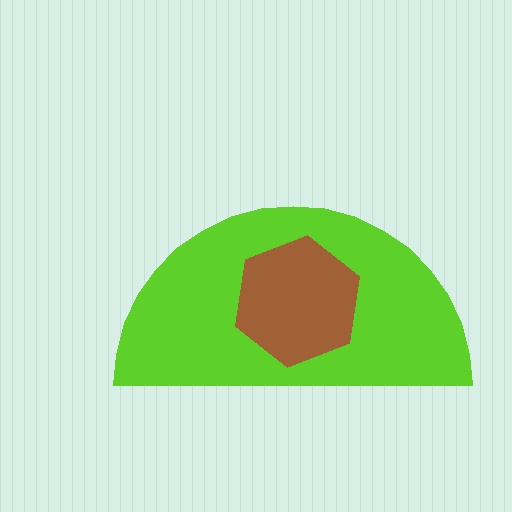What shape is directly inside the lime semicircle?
The brown hexagon.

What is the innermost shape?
The brown hexagon.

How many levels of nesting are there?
2.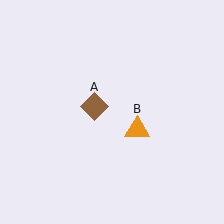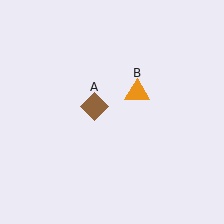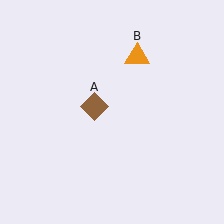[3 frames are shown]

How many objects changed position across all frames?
1 object changed position: orange triangle (object B).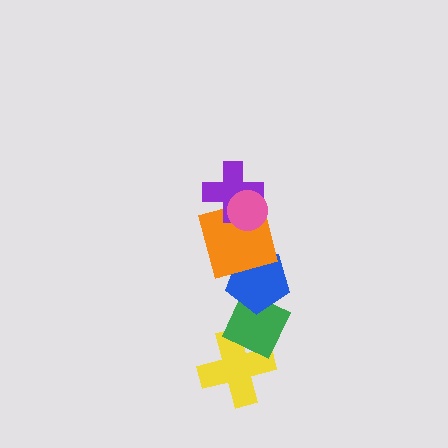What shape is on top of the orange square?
The purple cross is on top of the orange square.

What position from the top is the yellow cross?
The yellow cross is 6th from the top.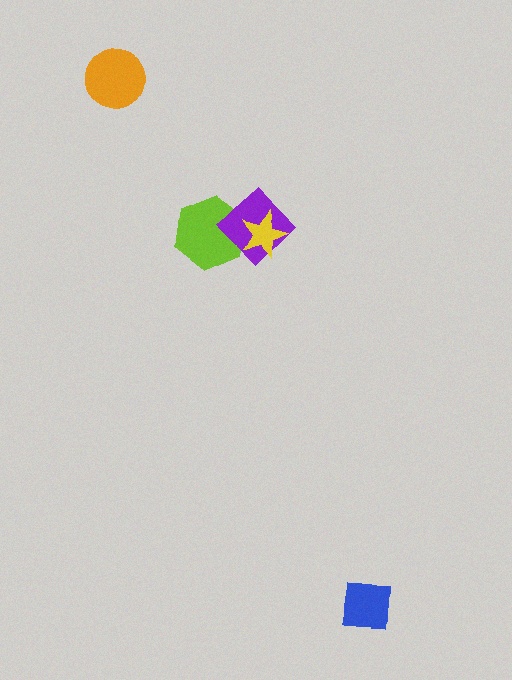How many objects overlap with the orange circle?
0 objects overlap with the orange circle.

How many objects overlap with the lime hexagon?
2 objects overlap with the lime hexagon.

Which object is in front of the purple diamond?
The yellow star is in front of the purple diamond.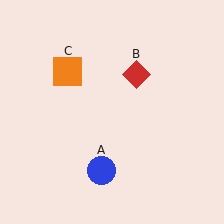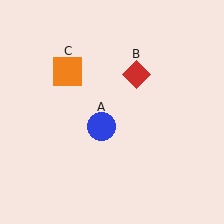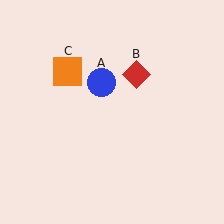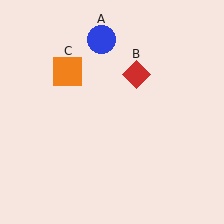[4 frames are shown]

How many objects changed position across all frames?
1 object changed position: blue circle (object A).